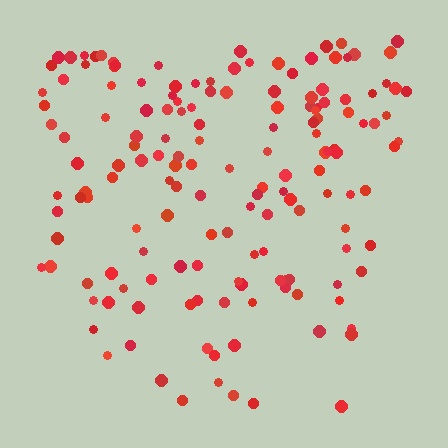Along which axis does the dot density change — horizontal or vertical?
Vertical.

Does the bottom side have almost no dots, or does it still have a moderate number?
Still a moderate number, just noticeably fewer than the top.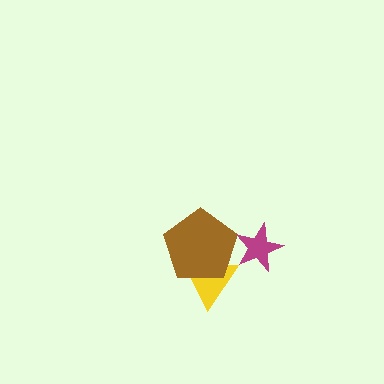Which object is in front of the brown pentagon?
The magenta star is in front of the brown pentagon.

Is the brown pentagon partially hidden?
Yes, it is partially covered by another shape.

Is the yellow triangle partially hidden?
Yes, it is partially covered by another shape.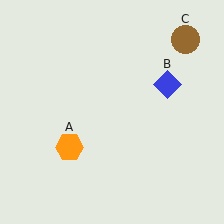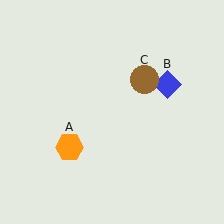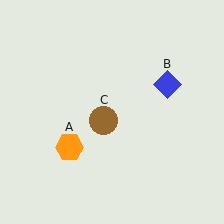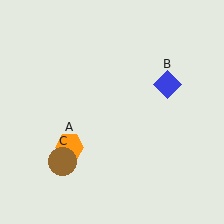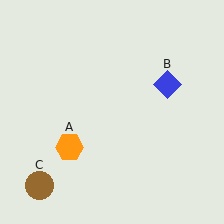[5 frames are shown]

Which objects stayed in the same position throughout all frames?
Orange hexagon (object A) and blue diamond (object B) remained stationary.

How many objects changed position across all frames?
1 object changed position: brown circle (object C).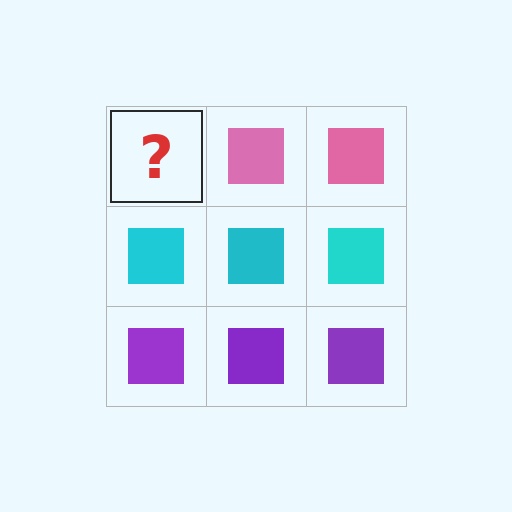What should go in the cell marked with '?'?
The missing cell should contain a pink square.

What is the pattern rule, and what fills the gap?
The rule is that each row has a consistent color. The gap should be filled with a pink square.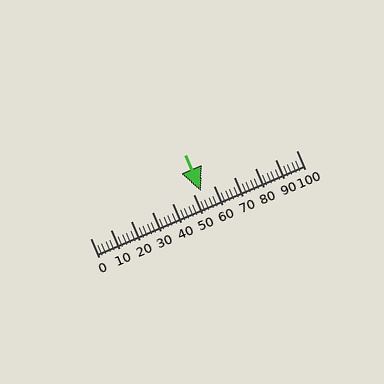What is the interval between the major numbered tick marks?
The major tick marks are spaced 10 units apart.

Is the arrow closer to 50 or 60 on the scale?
The arrow is closer to 50.